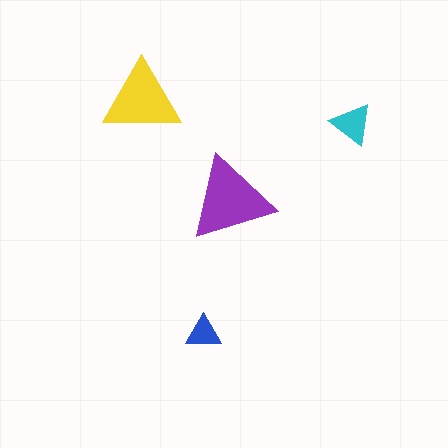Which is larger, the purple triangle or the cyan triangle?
The purple one.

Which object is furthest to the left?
The yellow triangle is leftmost.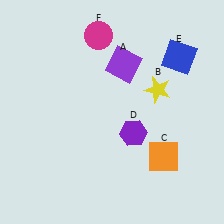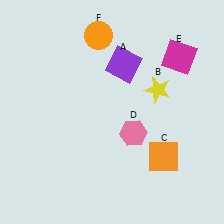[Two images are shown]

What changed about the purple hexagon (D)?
In Image 1, D is purple. In Image 2, it changed to pink.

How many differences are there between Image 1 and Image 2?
There are 3 differences between the two images.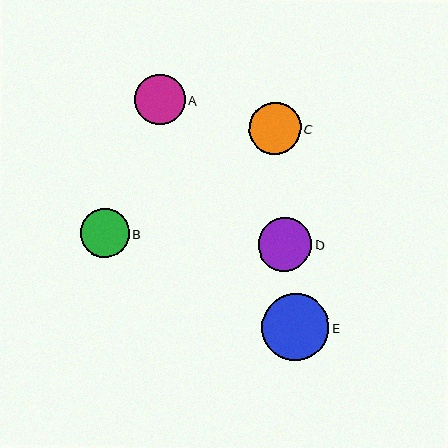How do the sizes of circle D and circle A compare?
Circle D and circle A are approximately the same size.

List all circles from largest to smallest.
From largest to smallest: E, D, C, A, B.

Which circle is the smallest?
Circle B is the smallest with a size of approximately 49 pixels.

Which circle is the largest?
Circle E is the largest with a size of approximately 67 pixels.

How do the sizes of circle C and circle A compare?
Circle C and circle A are approximately the same size.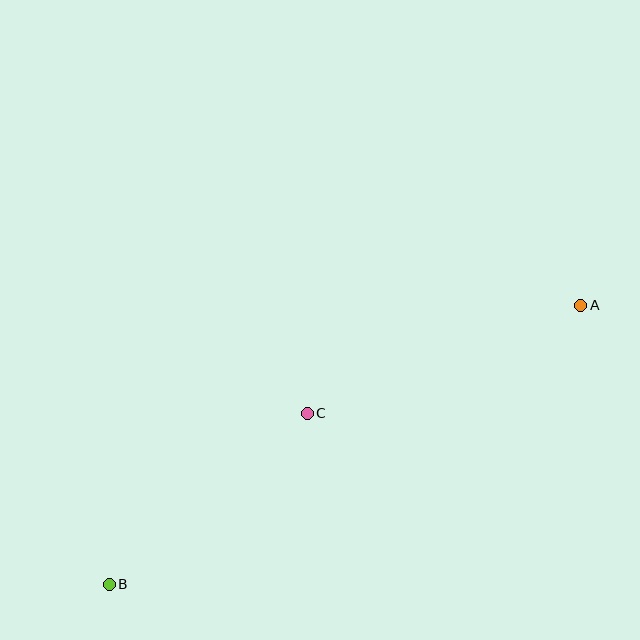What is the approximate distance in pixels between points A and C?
The distance between A and C is approximately 294 pixels.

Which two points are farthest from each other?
Points A and B are farthest from each other.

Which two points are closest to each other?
Points B and C are closest to each other.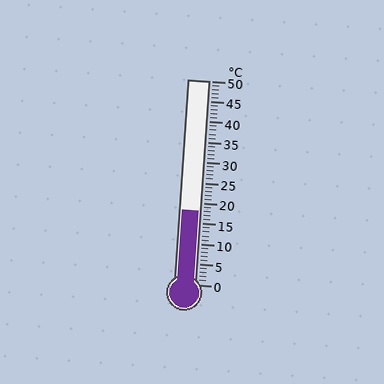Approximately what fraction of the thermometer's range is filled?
The thermometer is filled to approximately 35% of its range.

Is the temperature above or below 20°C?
The temperature is below 20°C.